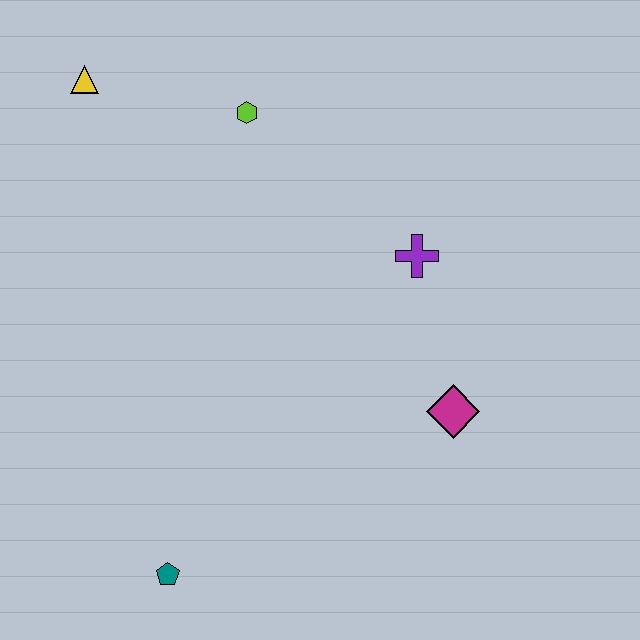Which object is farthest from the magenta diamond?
The yellow triangle is farthest from the magenta diamond.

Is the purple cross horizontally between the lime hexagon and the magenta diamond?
Yes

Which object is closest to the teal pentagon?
The magenta diamond is closest to the teal pentagon.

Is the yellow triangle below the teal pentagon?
No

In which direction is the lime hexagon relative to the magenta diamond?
The lime hexagon is above the magenta diamond.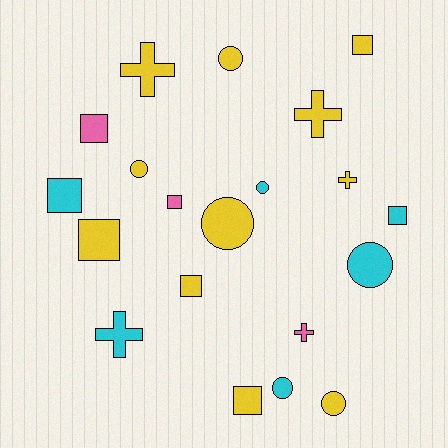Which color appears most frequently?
Yellow, with 11 objects.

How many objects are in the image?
There are 20 objects.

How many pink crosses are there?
There is 1 pink cross.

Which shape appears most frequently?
Square, with 8 objects.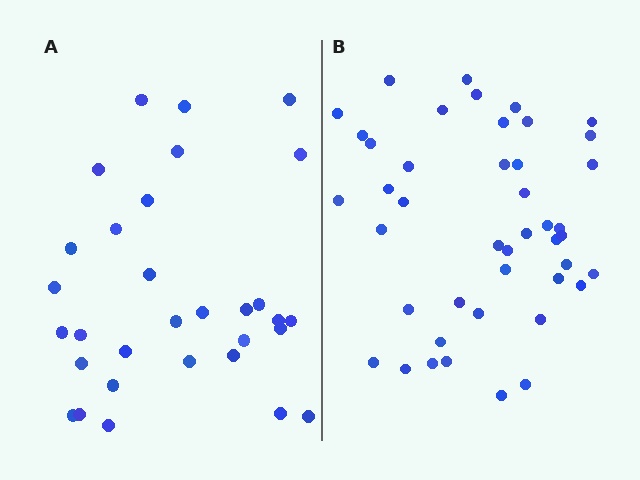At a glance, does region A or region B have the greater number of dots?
Region B (the right region) has more dots.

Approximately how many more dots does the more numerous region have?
Region B has approximately 15 more dots than region A.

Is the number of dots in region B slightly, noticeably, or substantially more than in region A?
Region B has noticeably more, but not dramatically so. The ratio is roughly 1.4 to 1.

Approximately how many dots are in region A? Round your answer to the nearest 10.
About 30 dots. (The exact count is 31, which rounds to 30.)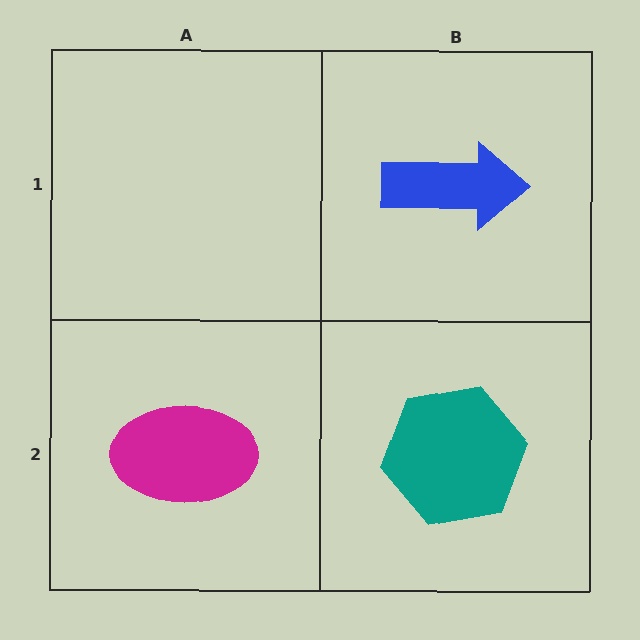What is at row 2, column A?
A magenta ellipse.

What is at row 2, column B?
A teal hexagon.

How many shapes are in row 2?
2 shapes.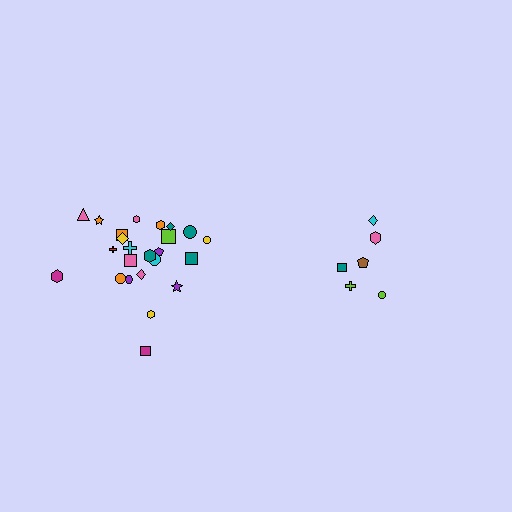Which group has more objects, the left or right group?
The left group.